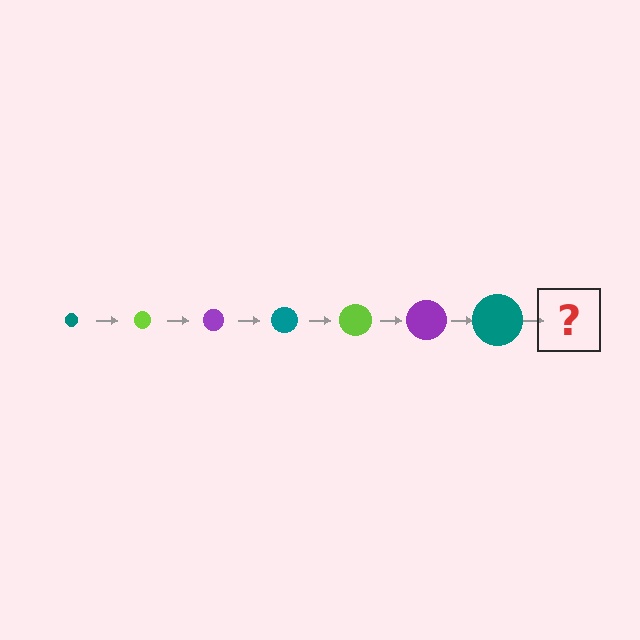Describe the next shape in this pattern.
It should be a lime circle, larger than the previous one.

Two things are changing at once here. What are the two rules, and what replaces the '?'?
The two rules are that the circle grows larger each step and the color cycles through teal, lime, and purple. The '?' should be a lime circle, larger than the previous one.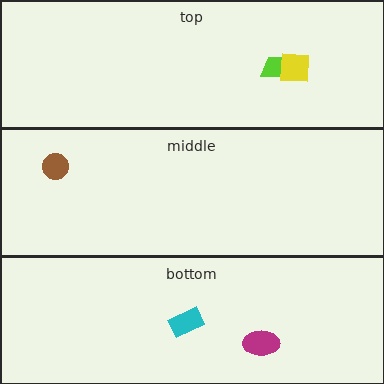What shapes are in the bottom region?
The cyan rectangle, the magenta ellipse.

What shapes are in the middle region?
The brown circle.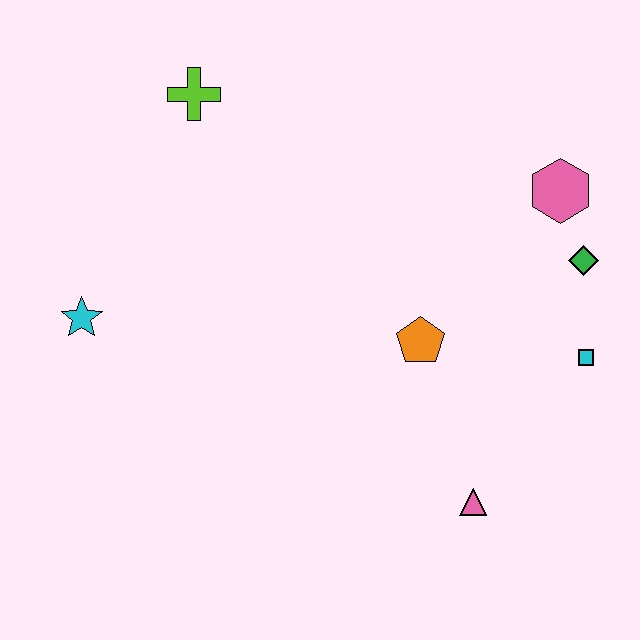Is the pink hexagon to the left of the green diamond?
Yes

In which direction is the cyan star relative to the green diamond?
The cyan star is to the left of the green diamond.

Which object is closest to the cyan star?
The lime cross is closest to the cyan star.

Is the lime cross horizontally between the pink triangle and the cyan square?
No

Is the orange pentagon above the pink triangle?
Yes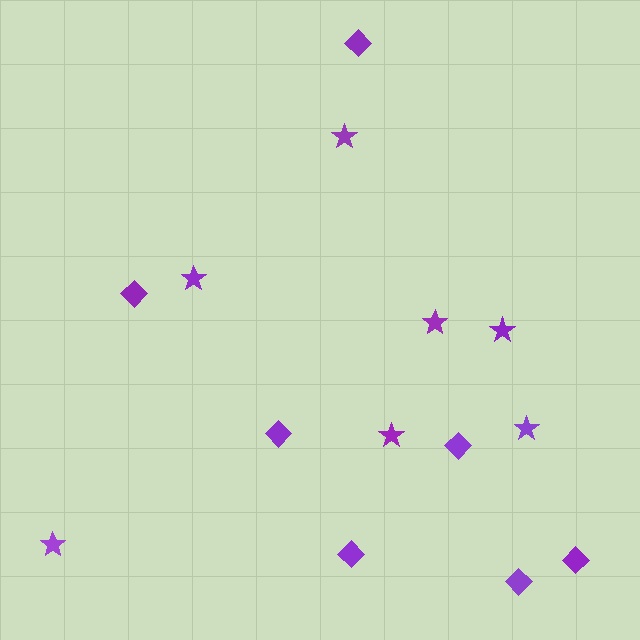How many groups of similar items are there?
There are 2 groups: one group of stars (7) and one group of diamonds (7).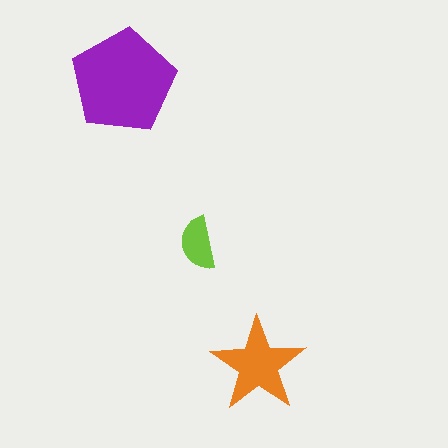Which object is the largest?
The purple pentagon.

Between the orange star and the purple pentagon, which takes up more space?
The purple pentagon.